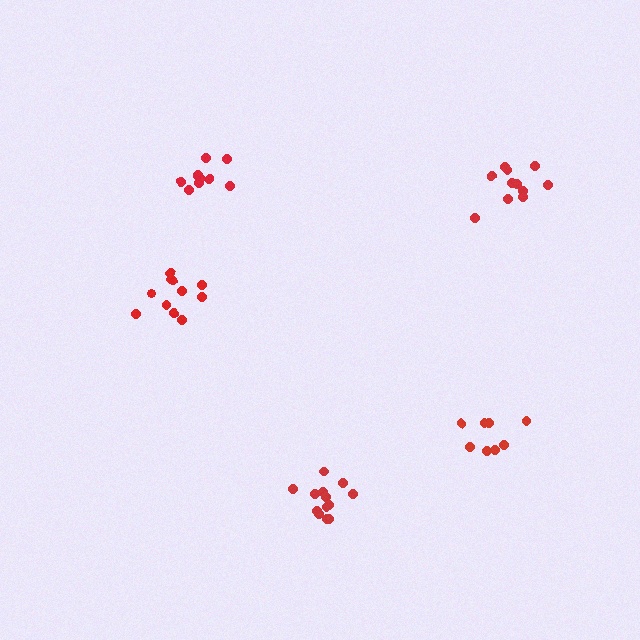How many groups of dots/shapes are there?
There are 5 groups.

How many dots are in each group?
Group 1: 9 dots, Group 2: 11 dots, Group 3: 8 dots, Group 4: 13 dots, Group 5: 11 dots (52 total).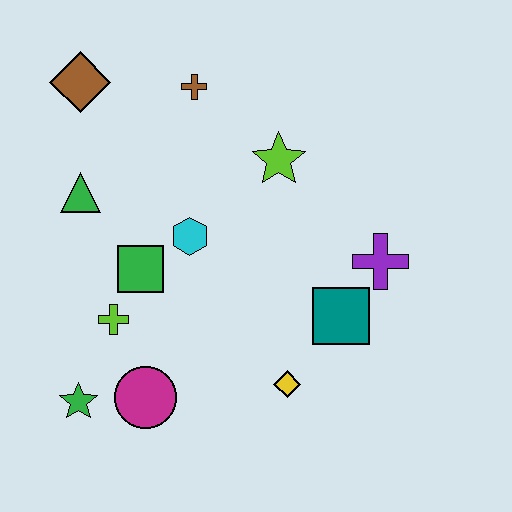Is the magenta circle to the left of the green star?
No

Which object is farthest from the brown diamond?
The yellow diamond is farthest from the brown diamond.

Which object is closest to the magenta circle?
The green star is closest to the magenta circle.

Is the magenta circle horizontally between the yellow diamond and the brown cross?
No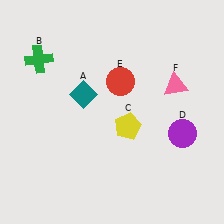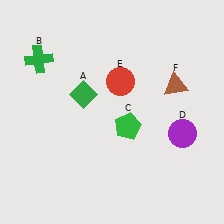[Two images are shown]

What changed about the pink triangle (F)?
In Image 1, F is pink. In Image 2, it changed to brown.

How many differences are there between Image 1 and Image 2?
There are 3 differences between the two images.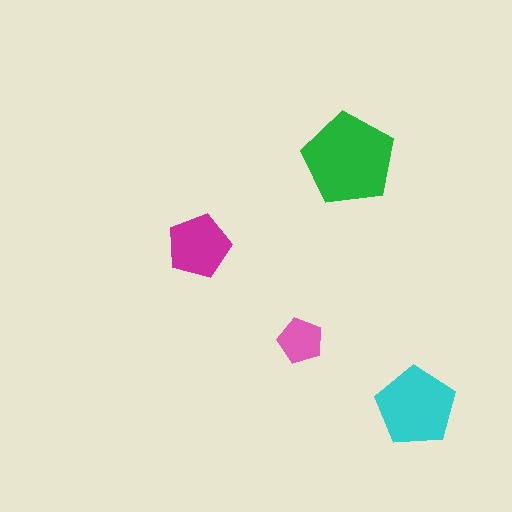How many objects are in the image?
There are 4 objects in the image.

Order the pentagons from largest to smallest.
the green one, the cyan one, the magenta one, the pink one.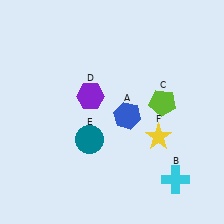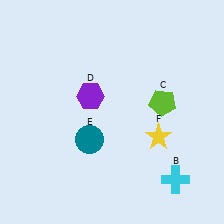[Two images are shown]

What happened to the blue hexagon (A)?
The blue hexagon (A) was removed in Image 2. It was in the bottom-right area of Image 1.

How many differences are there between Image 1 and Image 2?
There is 1 difference between the two images.